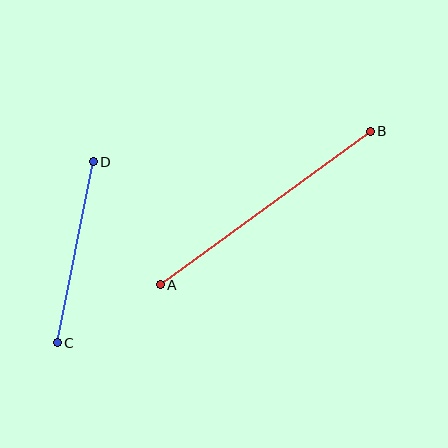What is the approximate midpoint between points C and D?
The midpoint is at approximately (75, 252) pixels.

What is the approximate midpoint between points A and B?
The midpoint is at approximately (265, 208) pixels.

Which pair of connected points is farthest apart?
Points A and B are farthest apart.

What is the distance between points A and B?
The distance is approximately 260 pixels.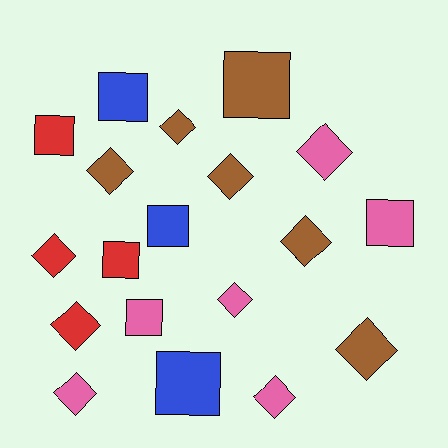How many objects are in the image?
There are 19 objects.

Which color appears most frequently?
Pink, with 6 objects.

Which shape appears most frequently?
Diamond, with 11 objects.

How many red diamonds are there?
There are 2 red diamonds.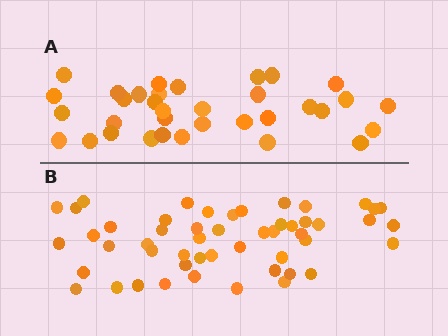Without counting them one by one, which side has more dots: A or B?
Region B (the bottom region) has more dots.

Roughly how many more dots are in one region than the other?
Region B has approximately 15 more dots than region A.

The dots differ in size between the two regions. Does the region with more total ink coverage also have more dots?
No. Region A has more total ink coverage because its dots are larger, but region B actually contains more individual dots. Total area can be misleading — the number of items is what matters here.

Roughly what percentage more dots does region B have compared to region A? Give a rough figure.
About 50% more.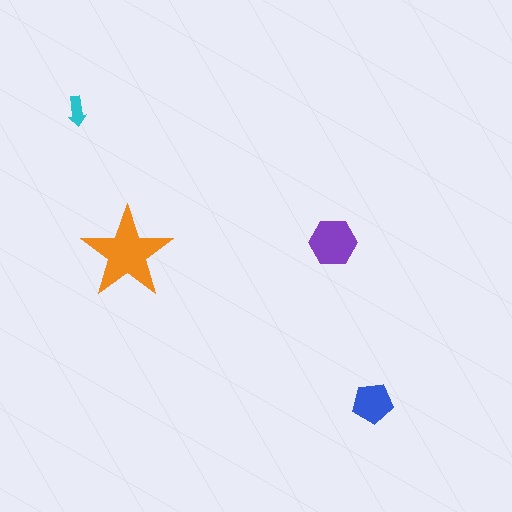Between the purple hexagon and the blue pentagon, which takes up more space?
The purple hexagon.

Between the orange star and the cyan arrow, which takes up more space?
The orange star.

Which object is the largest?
The orange star.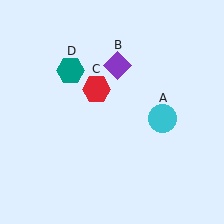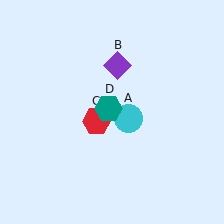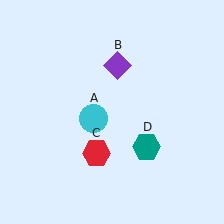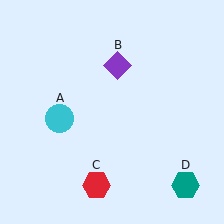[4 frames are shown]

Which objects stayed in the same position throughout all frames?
Purple diamond (object B) remained stationary.